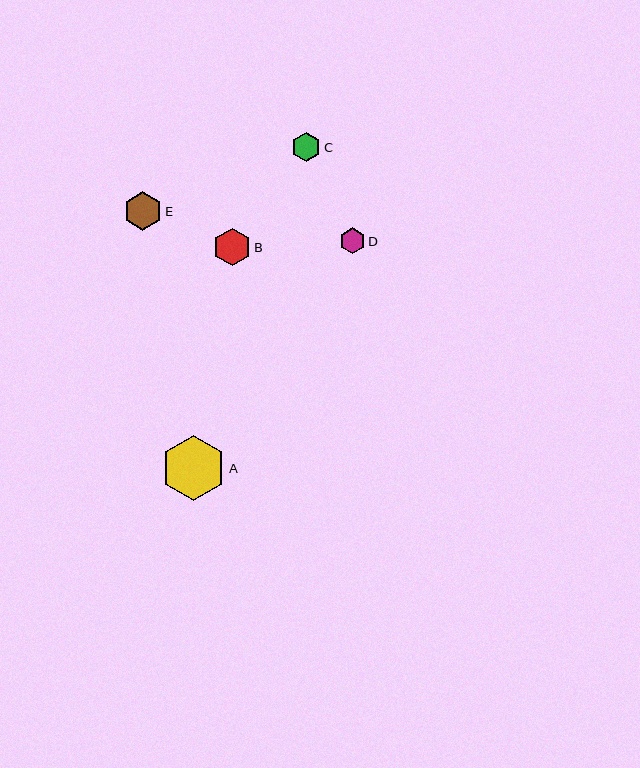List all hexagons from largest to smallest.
From largest to smallest: A, E, B, C, D.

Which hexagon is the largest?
Hexagon A is the largest with a size of approximately 65 pixels.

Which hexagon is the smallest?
Hexagon D is the smallest with a size of approximately 26 pixels.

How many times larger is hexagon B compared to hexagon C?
Hexagon B is approximately 1.3 times the size of hexagon C.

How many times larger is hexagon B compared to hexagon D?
Hexagon B is approximately 1.4 times the size of hexagon D.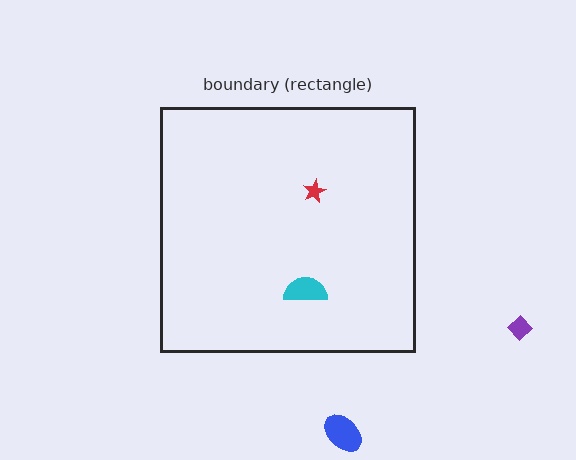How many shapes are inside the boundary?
2 inside, 2 outside.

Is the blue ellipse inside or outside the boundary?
Outside.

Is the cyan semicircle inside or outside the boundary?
Inside.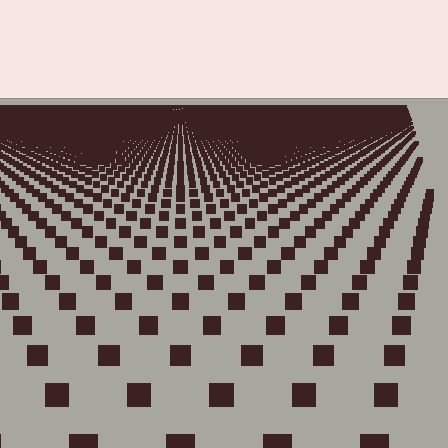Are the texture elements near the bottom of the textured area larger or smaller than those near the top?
Larger. Near the bottom, elements are closer to the viewer and appear at a bigger on-screen size.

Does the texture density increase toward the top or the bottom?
Density increases toward the top.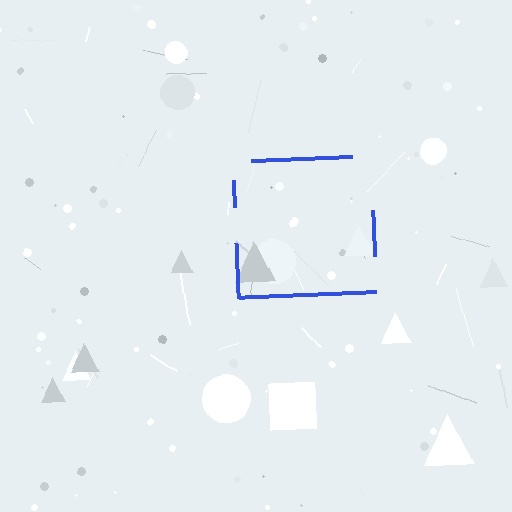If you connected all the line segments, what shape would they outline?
They would outline a square.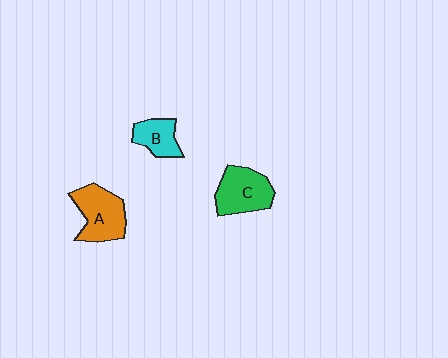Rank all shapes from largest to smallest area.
From largest to smallest: A (orange), C (green), B (cyan).